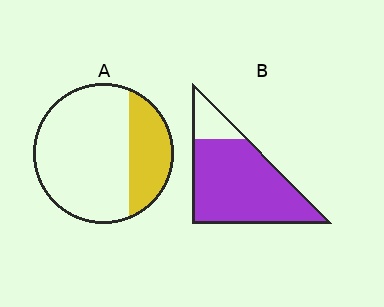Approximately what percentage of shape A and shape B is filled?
A is approximately 25% and B is approximately 85%.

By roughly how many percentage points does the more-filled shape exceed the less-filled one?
By roughly 55 percentage points (B over A).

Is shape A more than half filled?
No.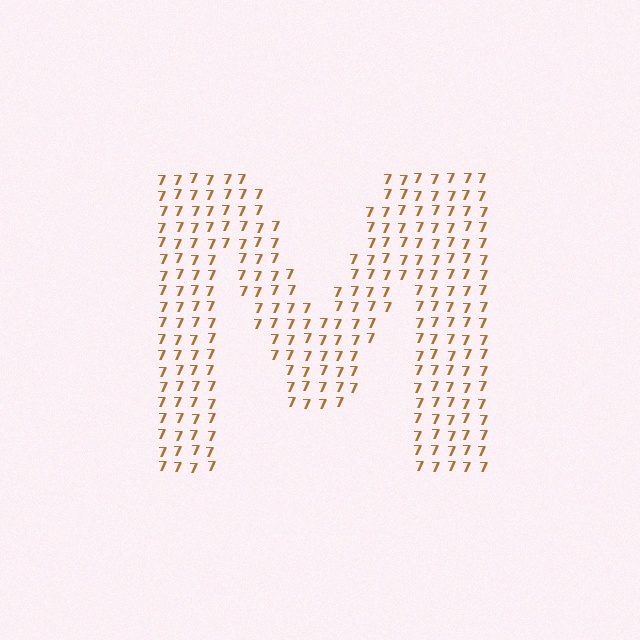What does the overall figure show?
The overall figure shows the letter M.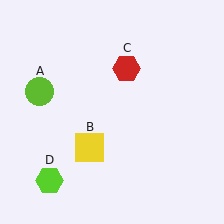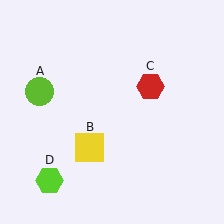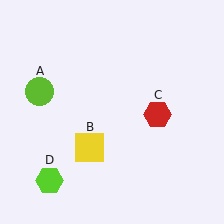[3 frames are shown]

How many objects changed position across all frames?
1 object changed position: red hexagon (object C).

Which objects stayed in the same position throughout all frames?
Lime circle (object A) and yellow square (object B) and lime hexagon (object D) remained stationary.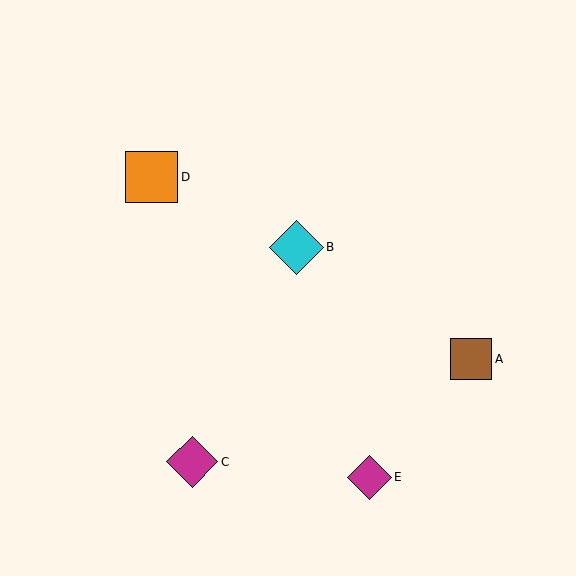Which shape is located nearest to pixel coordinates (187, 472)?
The magenta diamond (labeled C) at (192, 462) is nearest to that location.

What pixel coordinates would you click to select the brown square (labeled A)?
Click at (471, 359) to select the brown square A.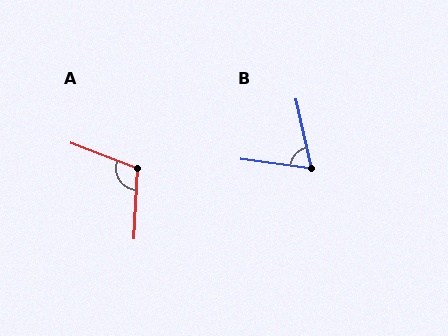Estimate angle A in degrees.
Approximately 108 degrees.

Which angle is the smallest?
B, at approximately 70 degrees.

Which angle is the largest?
A, at approximately 108 degrees.